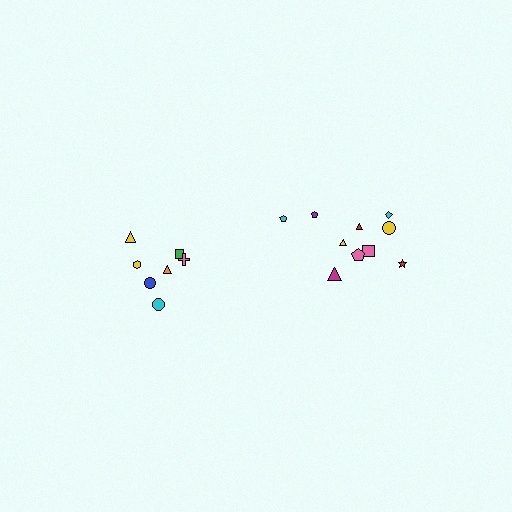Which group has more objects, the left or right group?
The right group.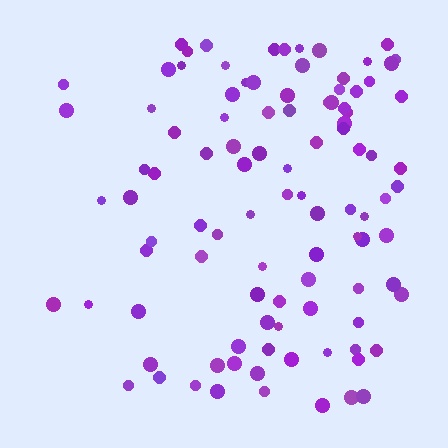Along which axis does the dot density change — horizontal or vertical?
Horizontal.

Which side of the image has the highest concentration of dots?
The right.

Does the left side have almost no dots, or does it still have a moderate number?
Still a moderate number, just noticeably fewer than the right.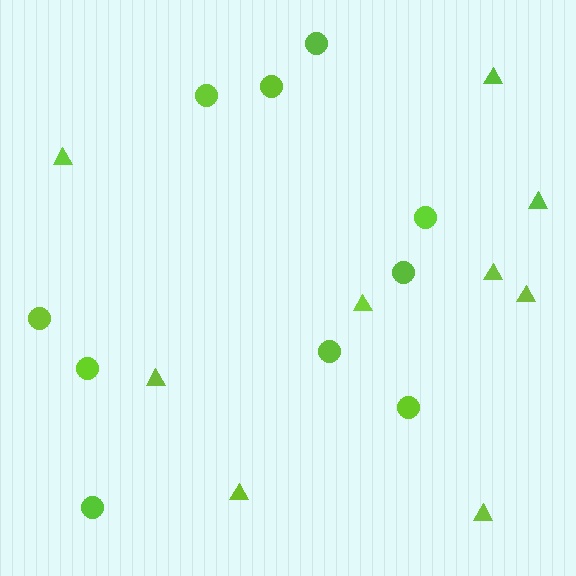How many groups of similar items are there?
There are 2 groups: one group of circles (10) and one group of triangles (9).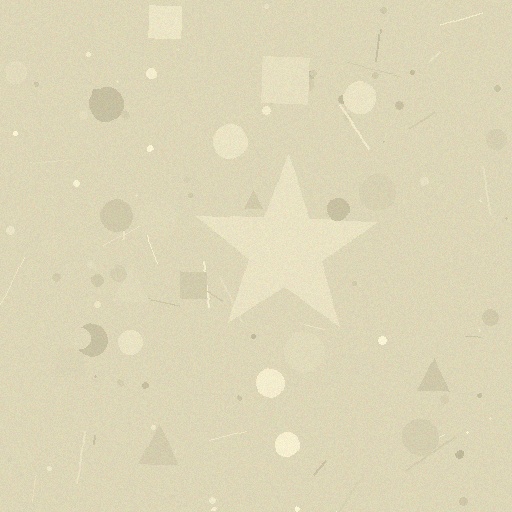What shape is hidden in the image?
A star is hidden in the image.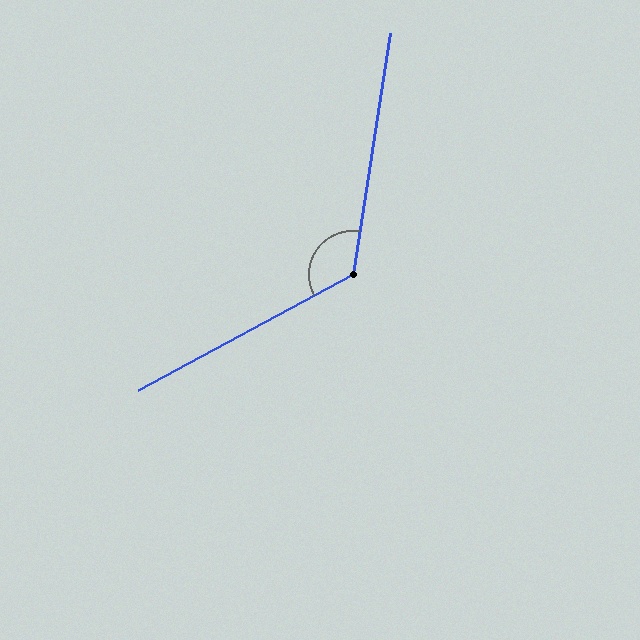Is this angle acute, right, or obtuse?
It is obtuse.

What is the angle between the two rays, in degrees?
Approximately 127 degrees.